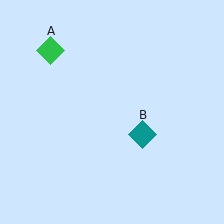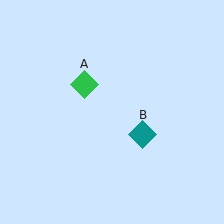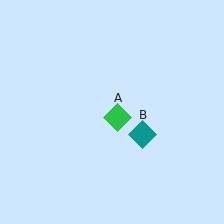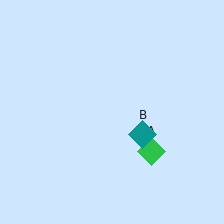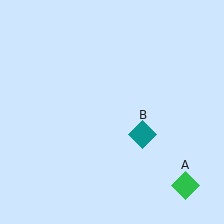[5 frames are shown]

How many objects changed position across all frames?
1 object changed position: green diamond (object A).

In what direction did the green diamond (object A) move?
The green diamond (object A) moved down and to the right.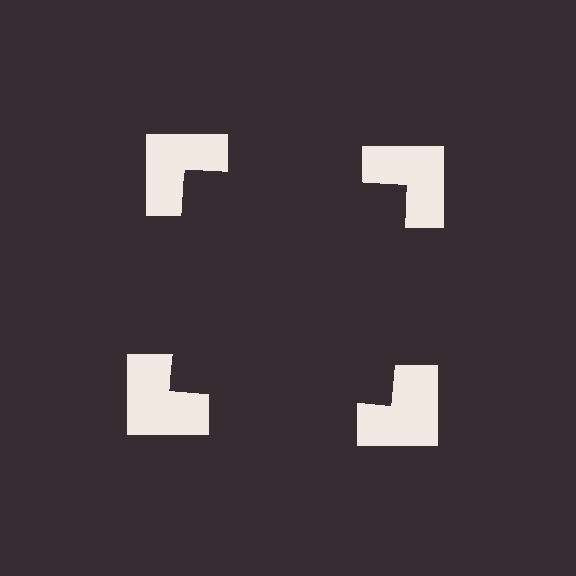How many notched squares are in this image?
There are 4 — one at each vertex of the illusory square.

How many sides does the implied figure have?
4 sides.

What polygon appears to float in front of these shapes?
An illusory square — its edges are inferred from the aligned wedge cuts in the notched squares, not physically drawn.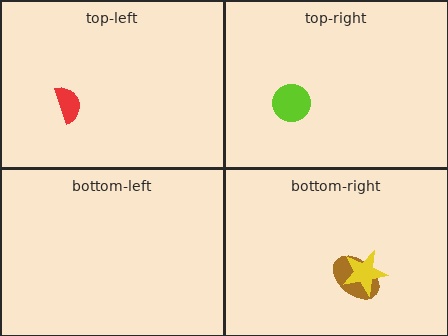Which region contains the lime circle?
The top-right region.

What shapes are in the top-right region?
The lime circle.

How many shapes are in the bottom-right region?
2.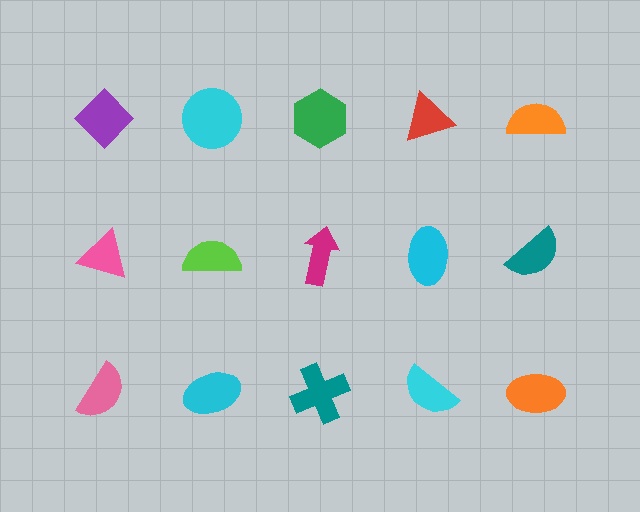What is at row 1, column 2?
A cyan circle.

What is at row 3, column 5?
An orange ellipse.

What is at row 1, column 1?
A purple diamond.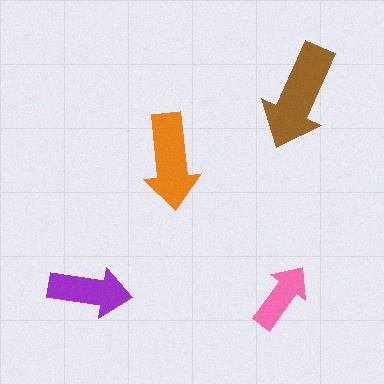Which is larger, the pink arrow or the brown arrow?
The brown one.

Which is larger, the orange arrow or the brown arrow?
The brown one.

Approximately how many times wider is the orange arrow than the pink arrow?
About 1.5 times wider.